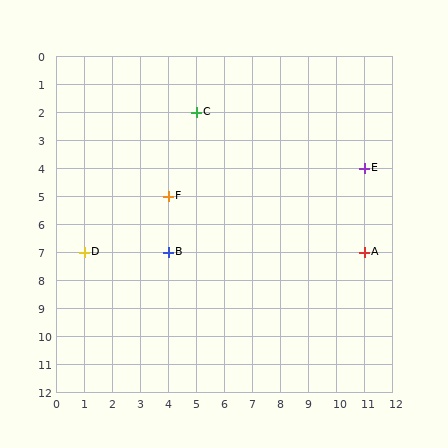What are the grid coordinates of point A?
Point A is at grid coordinates (11, 7).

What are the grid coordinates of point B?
Point B is at grid coordinates (4, 7).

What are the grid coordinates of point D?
Point D is at grid coordinates (1, 7).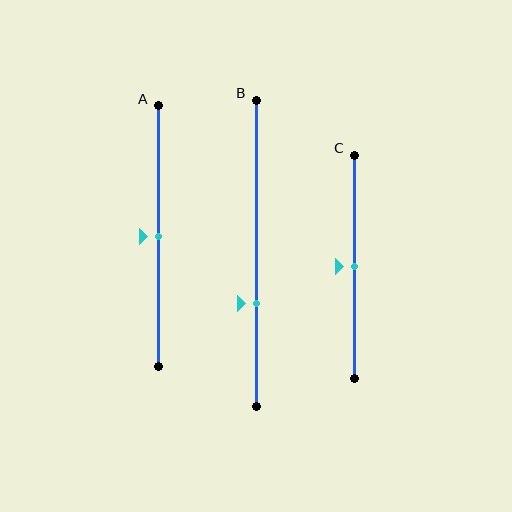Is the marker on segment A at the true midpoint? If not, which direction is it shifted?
Yes, the marker on segment A is at the true midpoint.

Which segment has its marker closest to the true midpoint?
Segment A has its marker closest to the true midpoint.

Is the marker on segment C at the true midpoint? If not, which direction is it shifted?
Yes, the marker on segment C is at the true midpoint.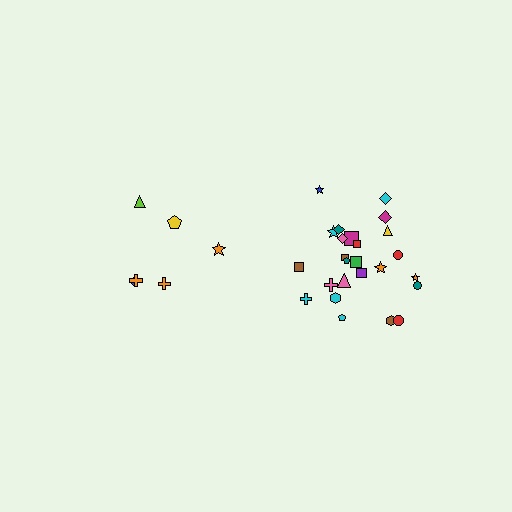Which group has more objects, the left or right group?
The right group.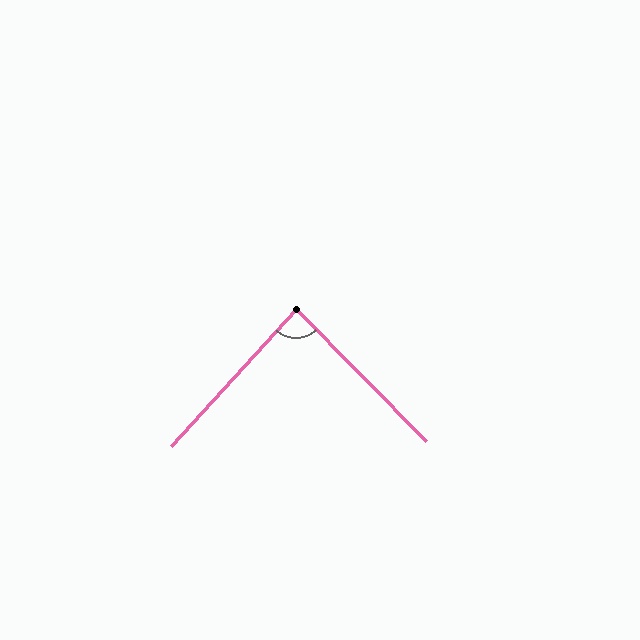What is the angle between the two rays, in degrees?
Approximately 87 degrees.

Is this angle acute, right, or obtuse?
It is approximately a right angle.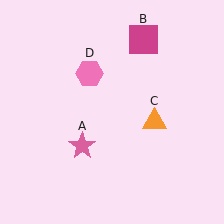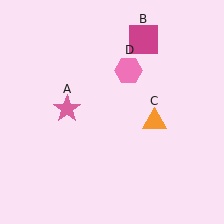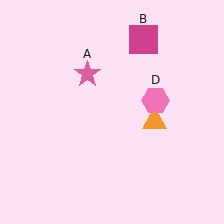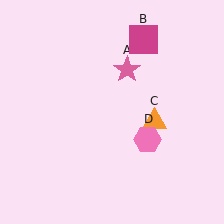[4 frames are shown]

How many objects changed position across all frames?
2 objects changed position: pink star (object A), pink hexagon (object D).